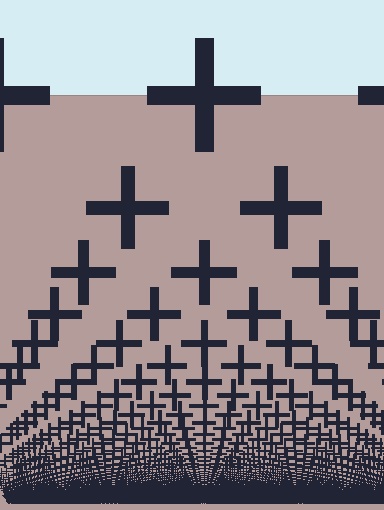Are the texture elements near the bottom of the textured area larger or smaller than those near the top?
Smaller. The gradient is inverted — elements near the bottom are smaller and denser.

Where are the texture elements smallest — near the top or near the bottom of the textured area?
Near the bottom.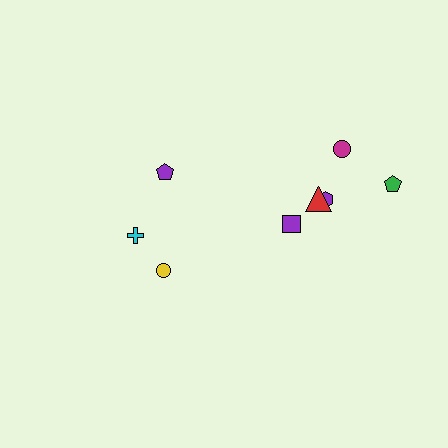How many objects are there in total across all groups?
There are 8 objects.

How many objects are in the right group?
There are 5 objects.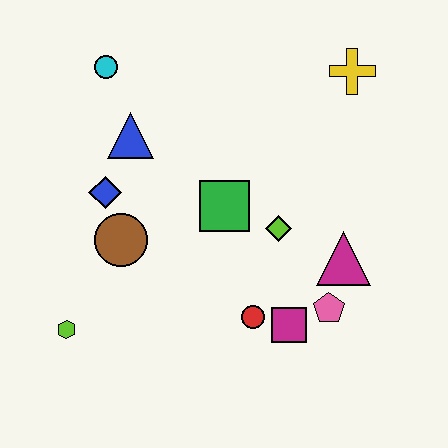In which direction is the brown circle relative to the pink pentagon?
The brown circle is to the left of the pink pentagon.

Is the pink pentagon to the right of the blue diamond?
Yes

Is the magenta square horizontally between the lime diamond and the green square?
No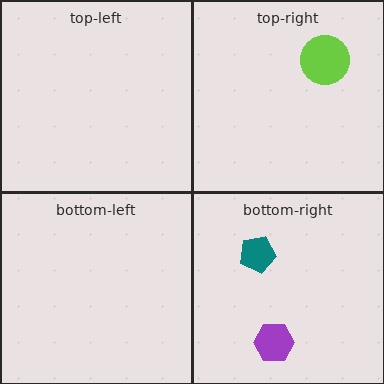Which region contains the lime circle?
The top-right region.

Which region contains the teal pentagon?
The bottom-right region.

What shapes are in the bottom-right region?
The teal pentagon, the purple hexagon.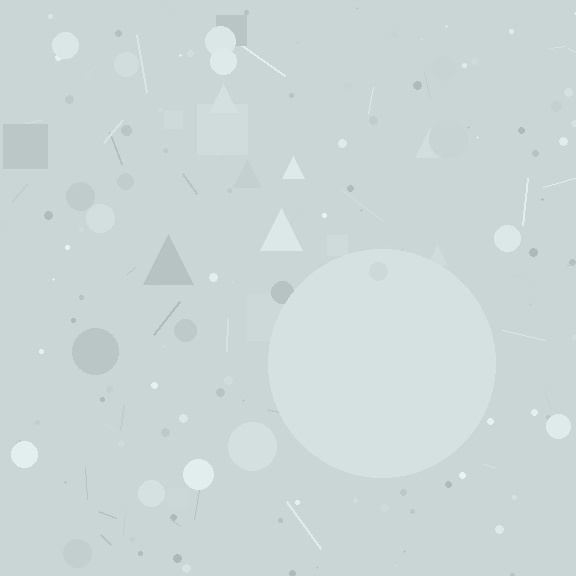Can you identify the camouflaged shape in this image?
The camouflaged shape is a circle.